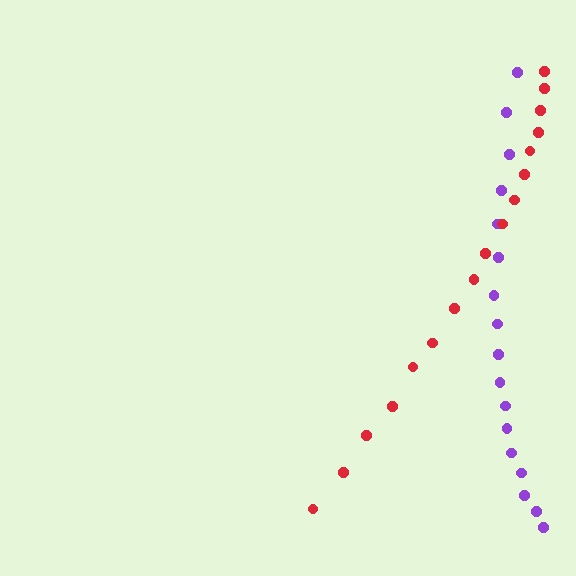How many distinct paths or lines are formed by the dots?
There are 2 distinct paths.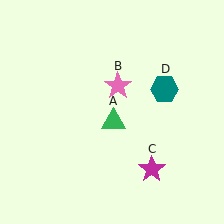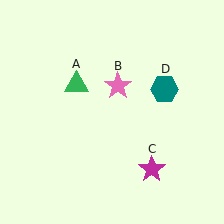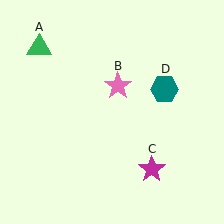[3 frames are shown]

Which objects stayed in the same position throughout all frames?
Pink star (object B) and magenta star (object C) and teal hexagon (object D) remained stationary.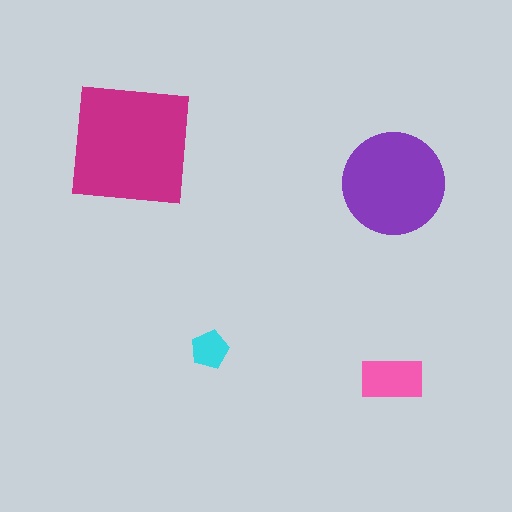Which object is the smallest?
The cyan pentagon.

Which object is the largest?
The magenta square.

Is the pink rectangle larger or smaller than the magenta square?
Smaller.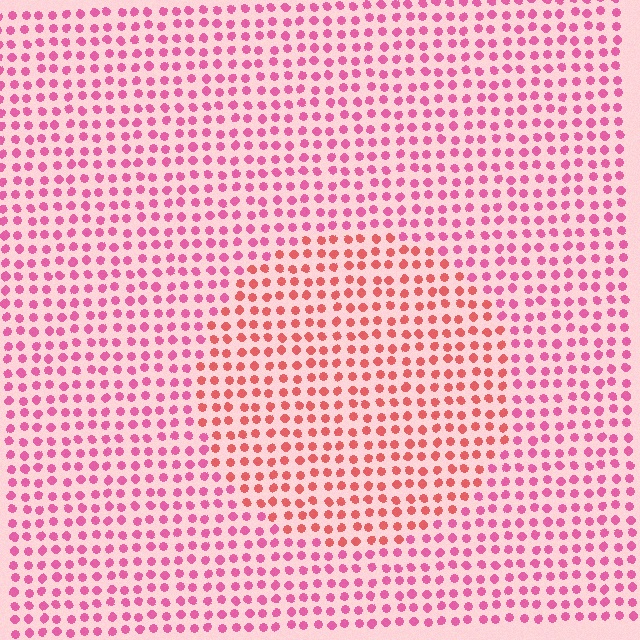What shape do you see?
I see a circle.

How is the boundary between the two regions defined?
The boundary is defined purely by a slight shift in hue (about 30 degrees). Spacing, size, and orientation are identical on both sides.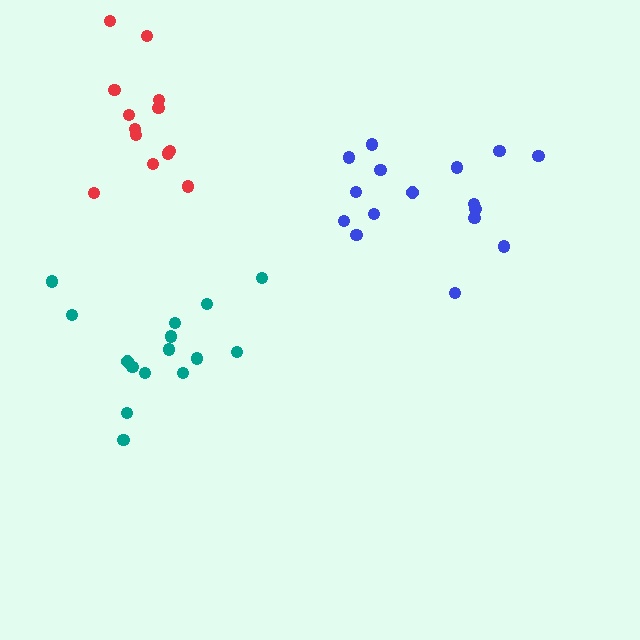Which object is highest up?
The red cluster is topmost.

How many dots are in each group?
Group 1: 15 dots, Group 2: 16 dots, Group 3: 13 dots (44 total).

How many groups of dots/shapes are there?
There are 3 groups.